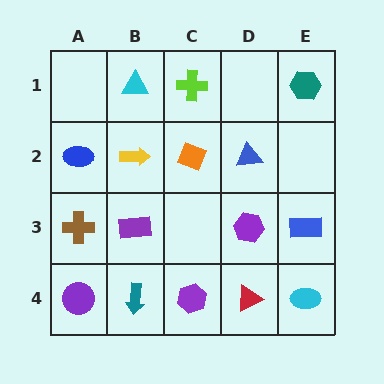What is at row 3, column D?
A purple hexagon.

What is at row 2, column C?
An orange diamond.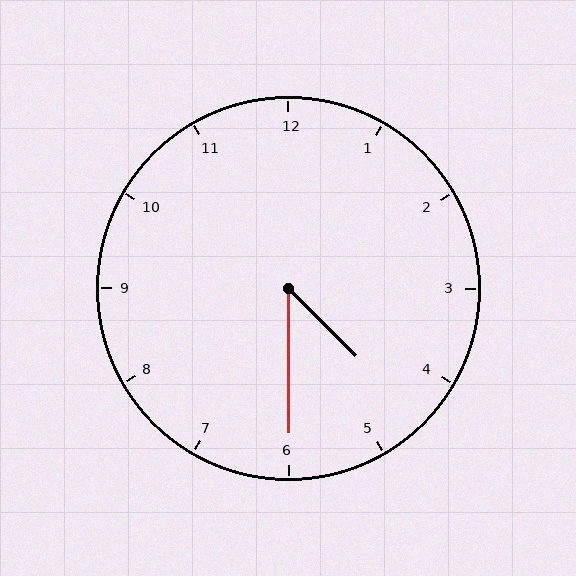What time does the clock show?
4:30.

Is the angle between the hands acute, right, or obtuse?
It is acute.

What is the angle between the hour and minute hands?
Approximately 45 degrees.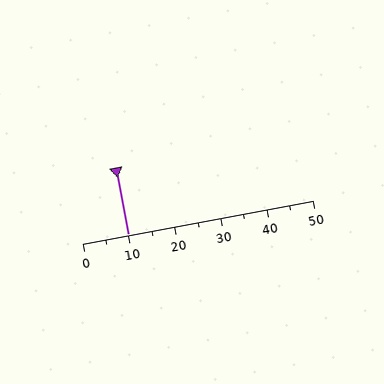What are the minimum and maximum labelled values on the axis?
The axis runs from 0 to 50.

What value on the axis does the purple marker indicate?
The marker indicates approximately 10.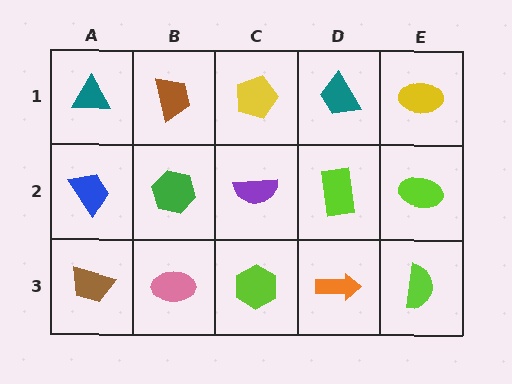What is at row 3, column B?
A pink ellipse.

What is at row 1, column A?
A teal triangle.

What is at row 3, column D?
An orange arrow.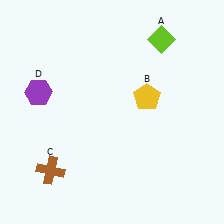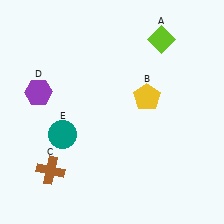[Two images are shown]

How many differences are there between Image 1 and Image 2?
There is 1 difference between the two images.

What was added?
A teal circle (E) was added in Image 2.